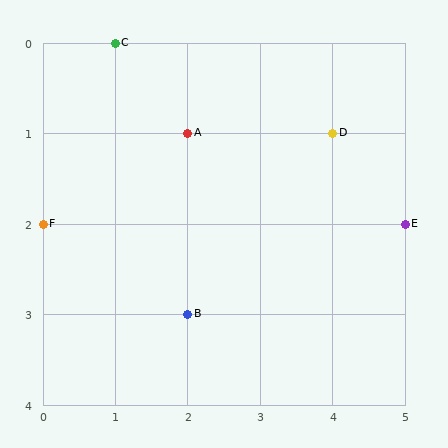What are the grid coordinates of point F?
Point F is at grid coordinates (0, 2).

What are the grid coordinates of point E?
Point E is at grid coordinates (5, 2).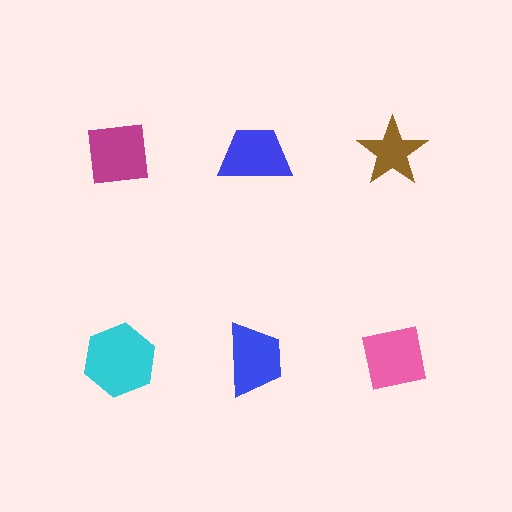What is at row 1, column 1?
A magenta square.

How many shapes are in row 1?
3 shapes.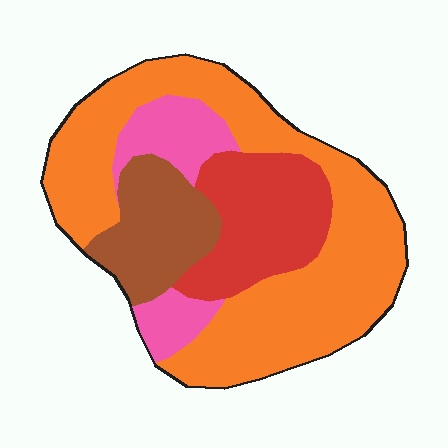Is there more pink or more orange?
Orange.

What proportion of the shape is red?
Red takes up about one fifth (1/5) of the shape.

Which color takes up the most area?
Orange, at roughly 55%.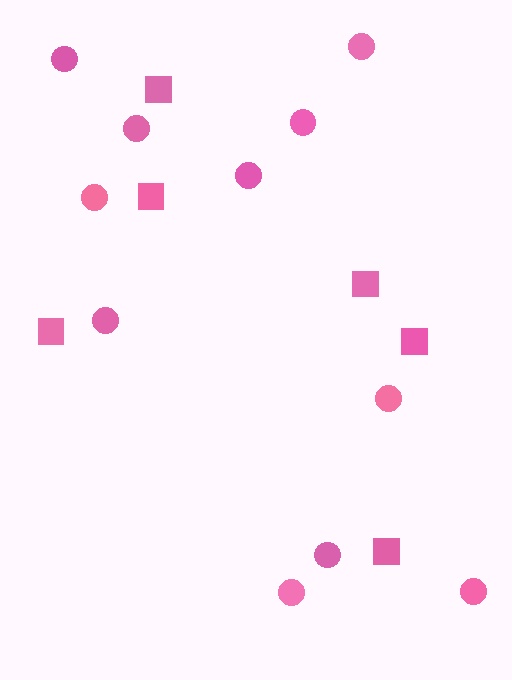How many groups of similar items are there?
There are 2 groups: one group of circles (11) and one group of squares (6).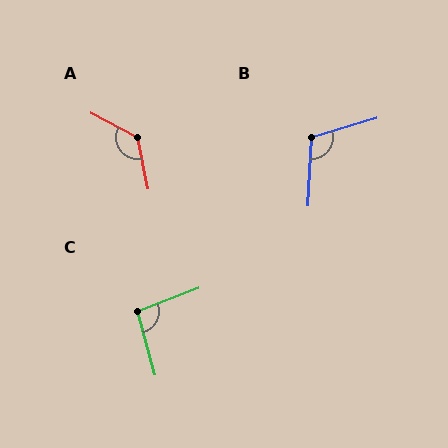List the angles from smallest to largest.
C (96°), B (109°), A (130°).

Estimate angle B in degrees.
Approximately 109 degrees.